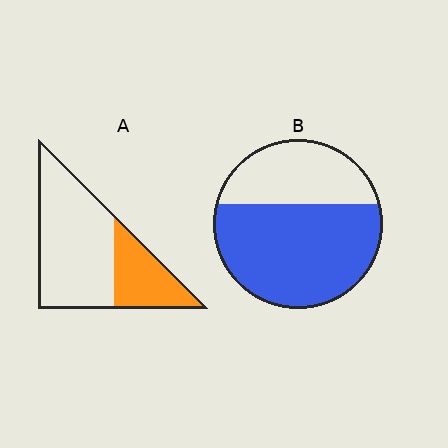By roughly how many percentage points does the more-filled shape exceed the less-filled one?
By roughly 35 percentage points (B over A).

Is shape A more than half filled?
No.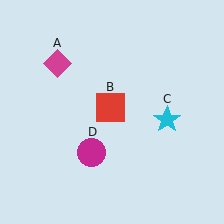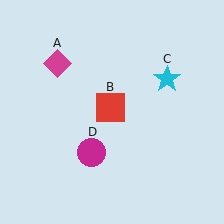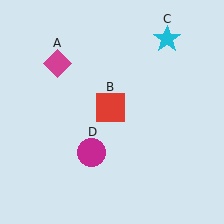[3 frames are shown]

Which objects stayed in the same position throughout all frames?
Magenta diamond (object A) and red square (object B) and magenta circle (object D) remained stationary.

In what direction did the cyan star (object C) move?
The cyan star (object C) moved up.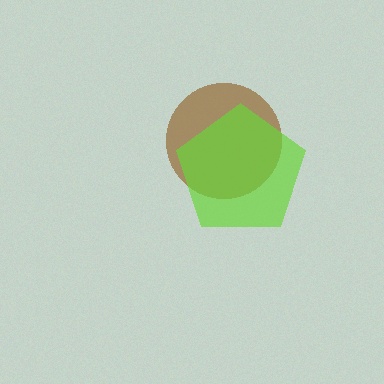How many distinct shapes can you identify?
There are 2 distinct shapes: a brown circle, a lime pentagon.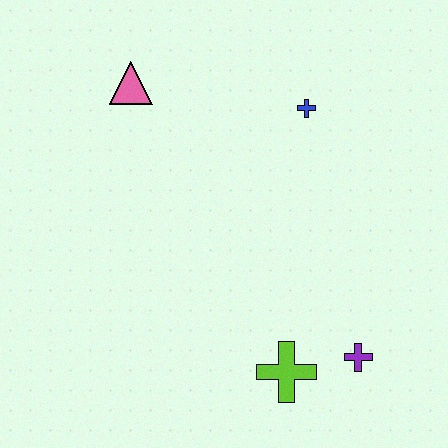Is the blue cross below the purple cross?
No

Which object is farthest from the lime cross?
The pink triangle is farthest from the lime cross.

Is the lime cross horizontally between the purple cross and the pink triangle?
Yes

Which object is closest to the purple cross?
The lime cross is closest to the purple cross.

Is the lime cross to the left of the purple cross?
Yes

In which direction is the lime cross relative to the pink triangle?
The lime cross is below the pink triangle.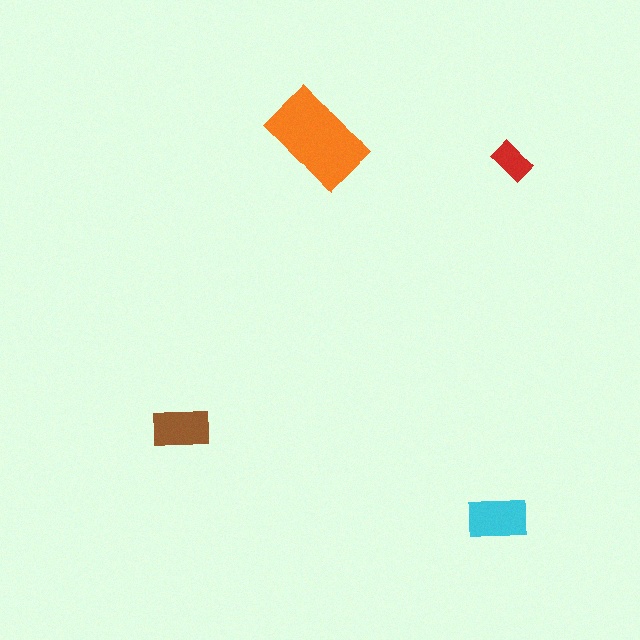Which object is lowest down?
The cyan rectangle is bottommost.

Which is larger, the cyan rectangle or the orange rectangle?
The orange one.